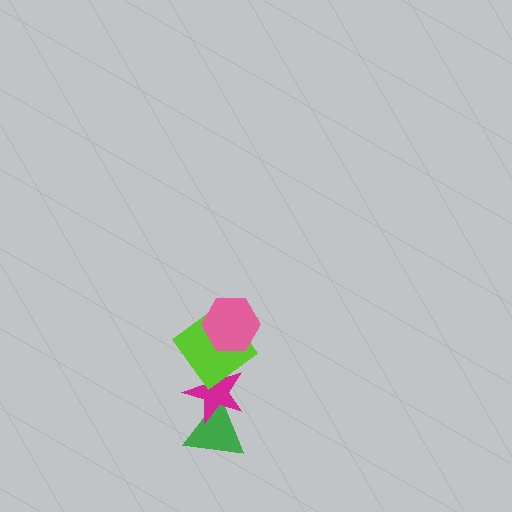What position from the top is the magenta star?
The magenta star is 3rd from the top.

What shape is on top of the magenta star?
The lime diamond is on top of the magenta star.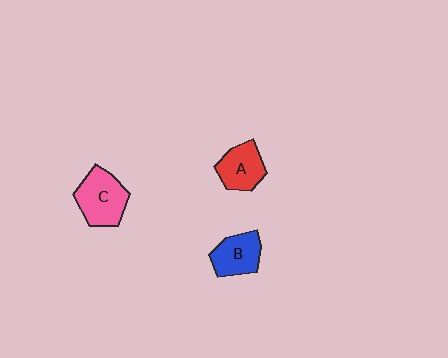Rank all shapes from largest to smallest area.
From largest to smallest: C (pink), A (red), B (blue).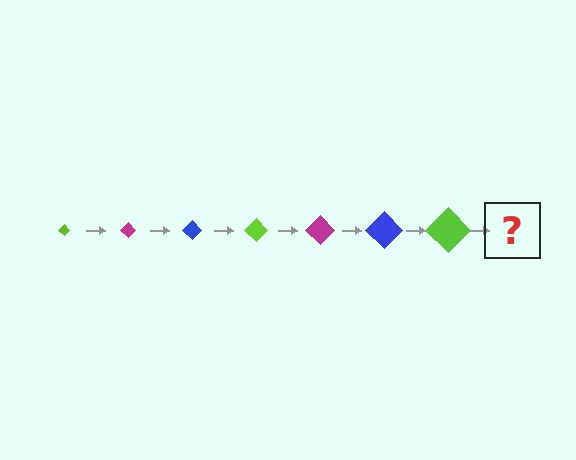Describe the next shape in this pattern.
It should be a magenta diamond, larger than the previous one.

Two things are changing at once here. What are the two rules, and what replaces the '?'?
The two rules are that the diamond grows larger each step and the color cycles through lime, magenta, and blue. The '?' should be a magenta diamond, larger than the previous one.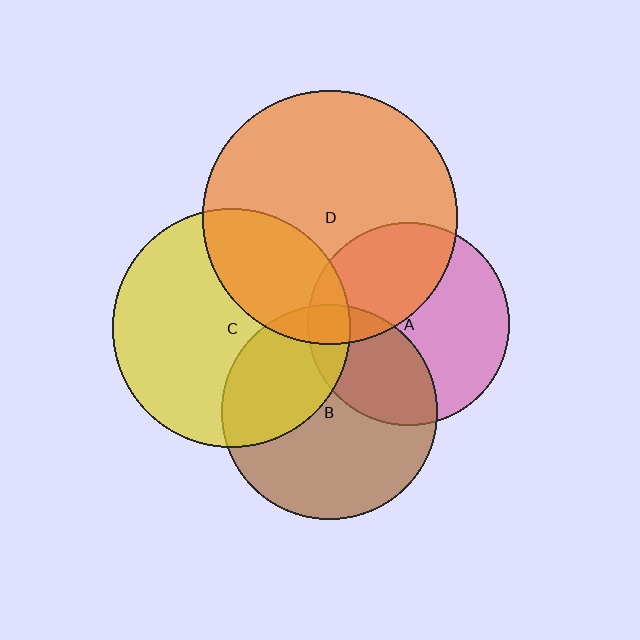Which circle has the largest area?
Circle D (orange).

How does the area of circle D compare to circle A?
Approximately 1.6 times.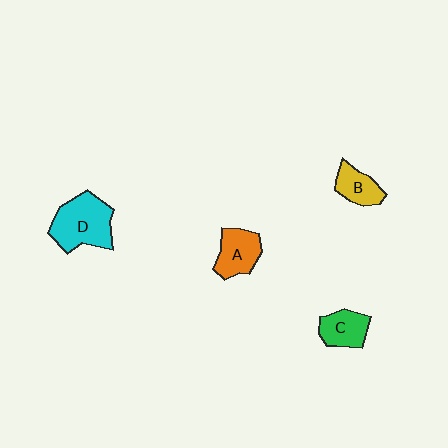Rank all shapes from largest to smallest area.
From largest to smallest: D (cyan), A (orange), C (green), B (yellow).